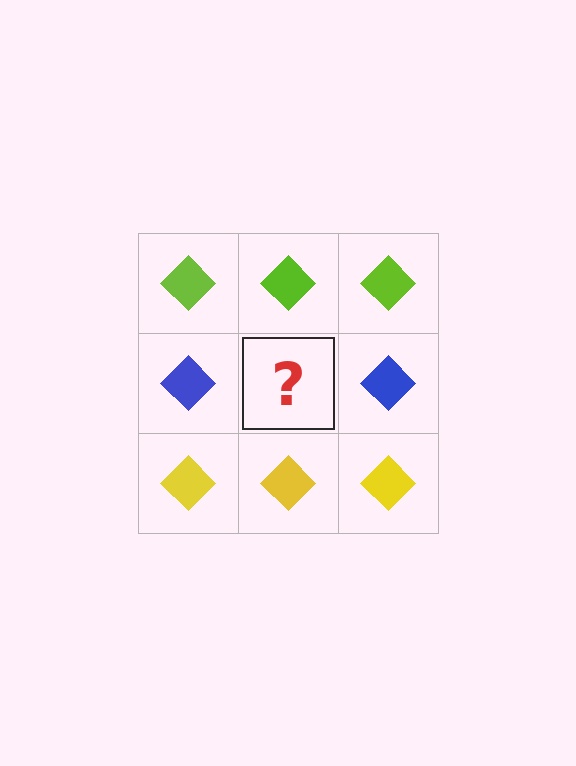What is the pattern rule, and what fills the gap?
The rule is that each row has a consistent color. The gap should be filled with a blue diamond.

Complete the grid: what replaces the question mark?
The question mark should be replaced with a blue diamond.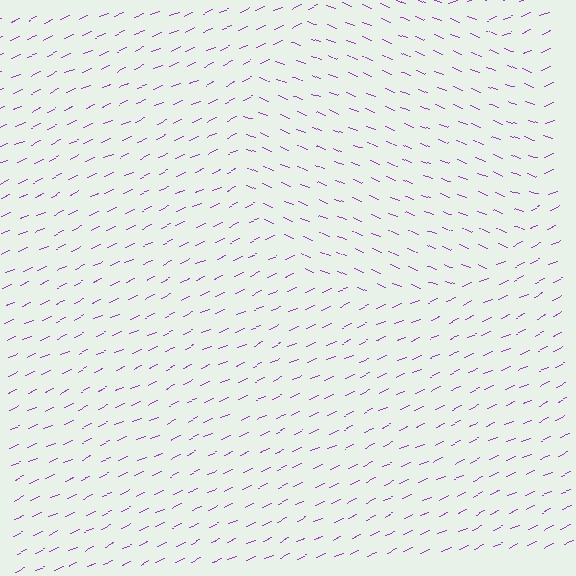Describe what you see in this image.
The image is filled with small purple line segments. A circle region in the image has lines oriented differently from the surrounding lines, creating a visible texture boundary.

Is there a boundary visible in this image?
Yes, there is a texture boundary formed by a change in line orientation.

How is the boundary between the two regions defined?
The boundary is defined purely by a change in line orientation (approximately 45 degrees difference). All lines are the same color and thickness.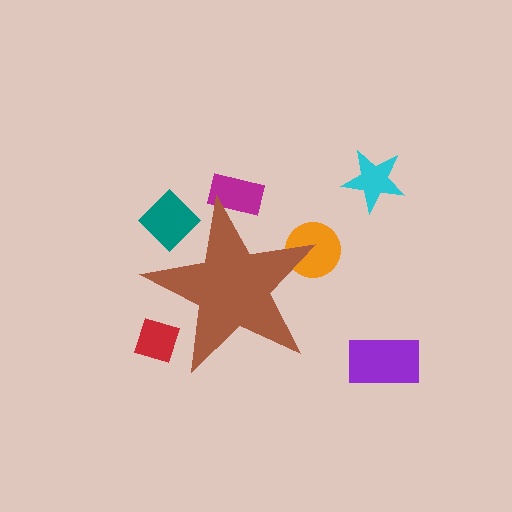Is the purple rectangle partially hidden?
No, the purple rectangle is fully visible.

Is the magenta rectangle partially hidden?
Yes, the magenta rectangle is partially hidden behind the brown star.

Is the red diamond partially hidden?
Yes, the red diamond is partially hidden behind the brown star.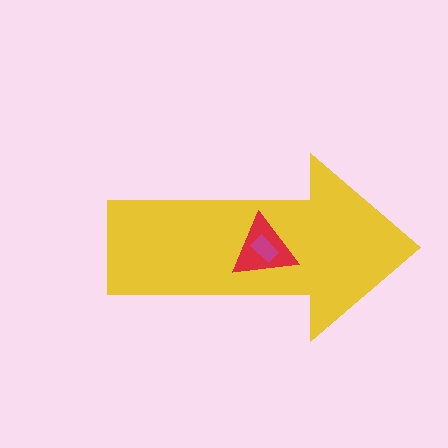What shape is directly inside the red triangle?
The magenta rectangle.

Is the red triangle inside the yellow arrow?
Yes.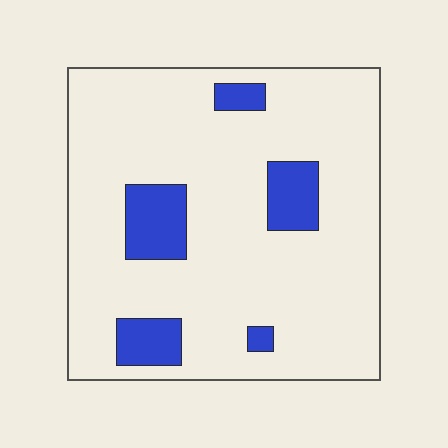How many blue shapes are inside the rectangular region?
5.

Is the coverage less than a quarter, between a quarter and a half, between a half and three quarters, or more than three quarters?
Less than a quarter.